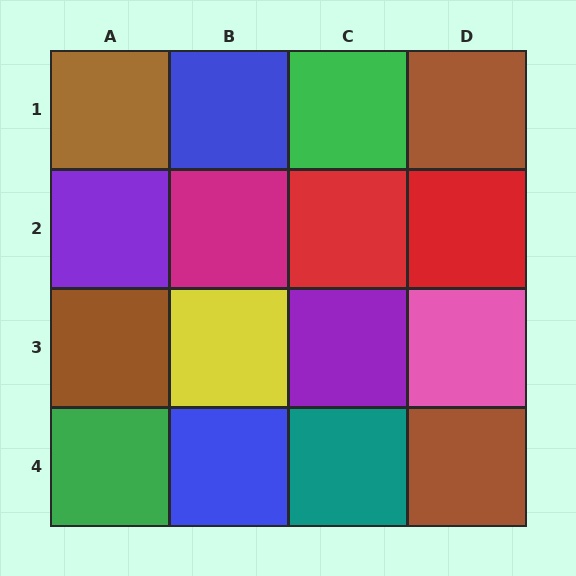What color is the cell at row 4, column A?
Green.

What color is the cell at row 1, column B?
Blue.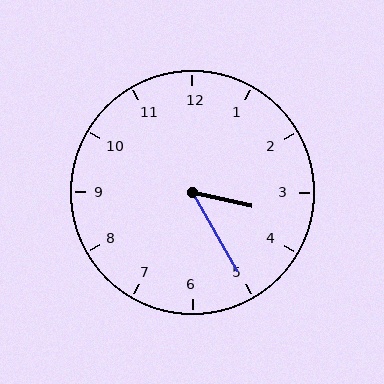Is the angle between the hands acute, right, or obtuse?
It is acute.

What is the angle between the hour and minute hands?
Approximately 48 degrees.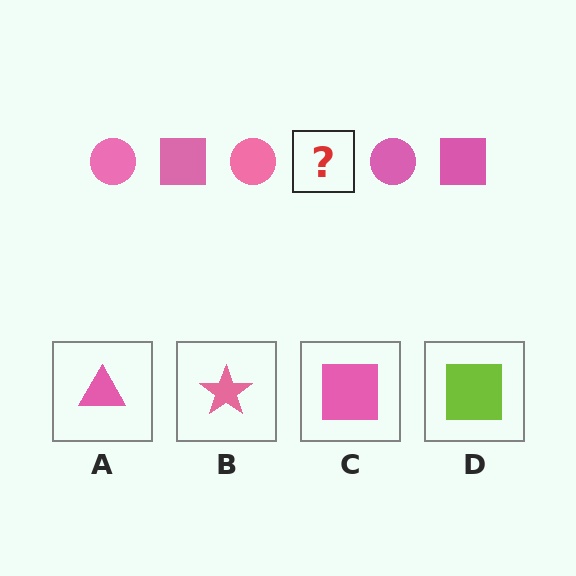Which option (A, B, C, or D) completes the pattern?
C.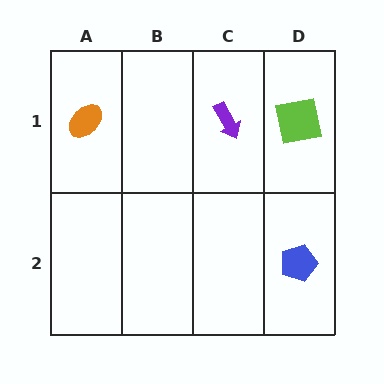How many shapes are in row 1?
3 shapes.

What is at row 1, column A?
An orange ellipse.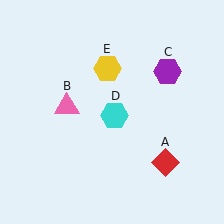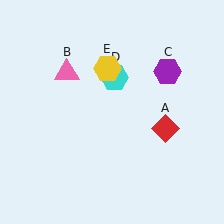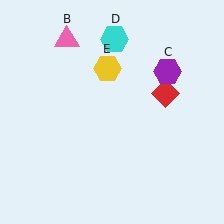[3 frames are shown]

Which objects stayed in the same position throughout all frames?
Purple hexagon (object C) and yellow hexagon (object E) remained stationary.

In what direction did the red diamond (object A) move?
The red diamond (object A) moved up.